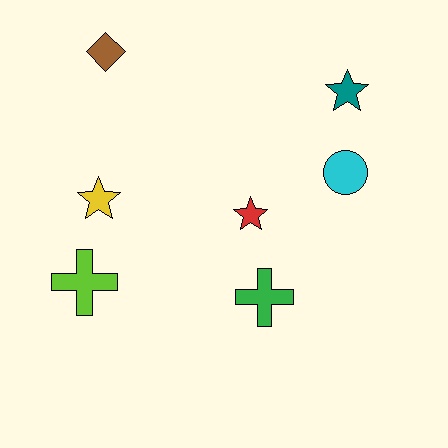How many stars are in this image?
There are 3 stars.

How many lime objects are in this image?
There is 1 lime object.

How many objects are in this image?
There are 7 objects.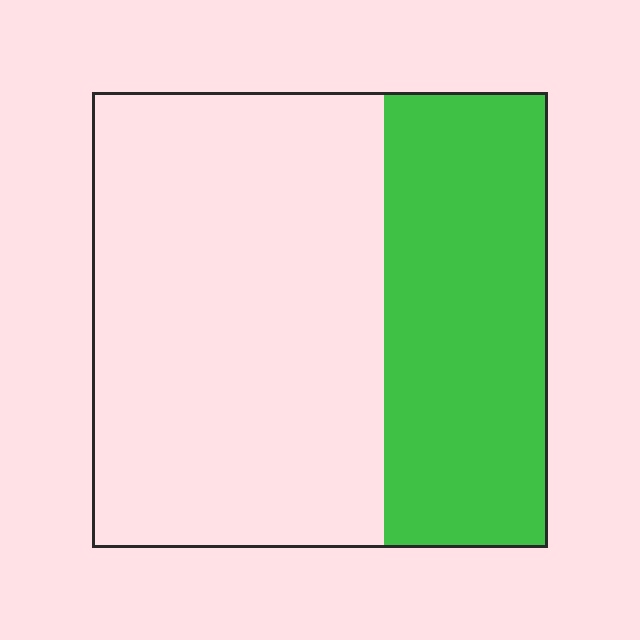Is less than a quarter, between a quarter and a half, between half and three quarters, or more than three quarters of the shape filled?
Between a quarter and a half.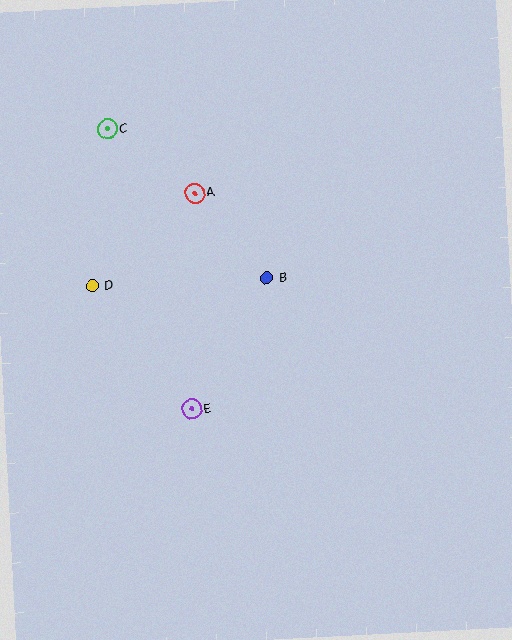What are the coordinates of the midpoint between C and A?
The midpoint between C and A is at (151, 161).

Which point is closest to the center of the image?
Point B at (267, 278) is closest to the center.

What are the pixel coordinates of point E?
Point E is at (192, 409).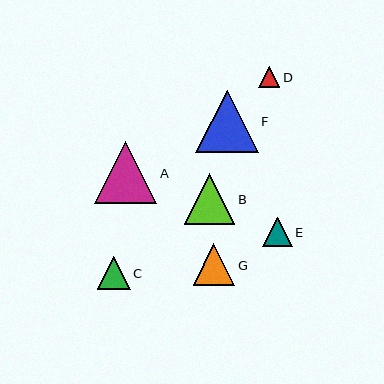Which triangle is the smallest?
Triangle D is the smallest with a size of approximately 21 pixels.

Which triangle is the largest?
Triangle A is the largest with a size of approximately 62 pixels.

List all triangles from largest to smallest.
From largest to smallest: A, F, B, G, C, E, D.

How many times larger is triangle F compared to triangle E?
Triangle F is approximately 2.1 times the size of triangle E.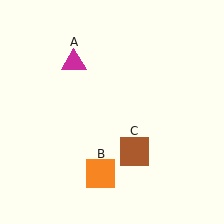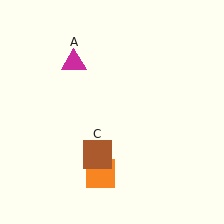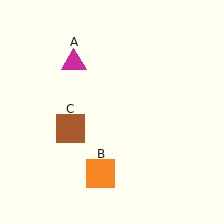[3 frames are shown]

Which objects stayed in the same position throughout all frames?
Magenta triangle (object A) and orange square (object B) remained stationary.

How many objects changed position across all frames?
1 object changed position: brown square (object C).